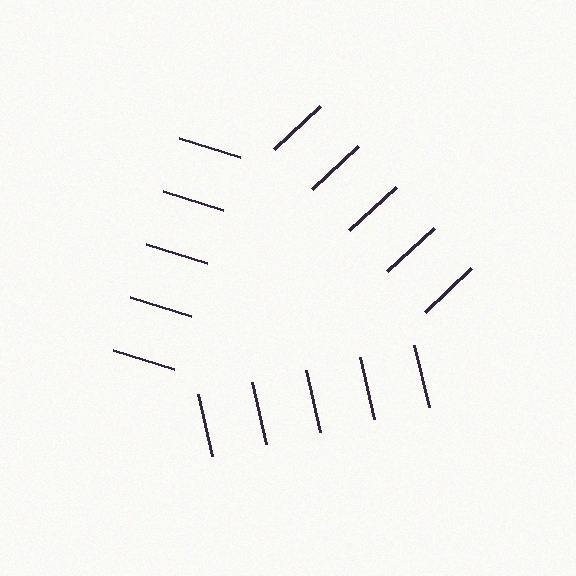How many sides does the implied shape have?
3 sides — the line-ends trace a triangle.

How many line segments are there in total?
15 — 5 along each of the 3 edges.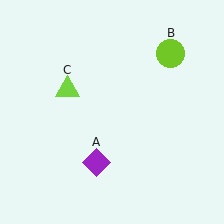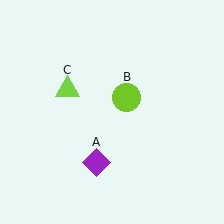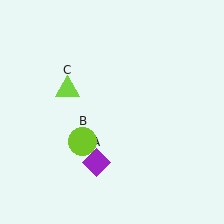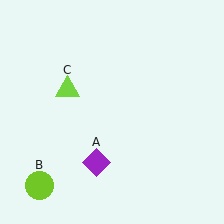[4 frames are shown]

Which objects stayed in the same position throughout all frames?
Purple diamond (object A) and lime triangle (object C) remained stationary.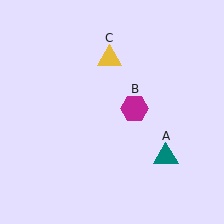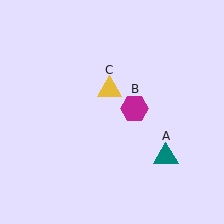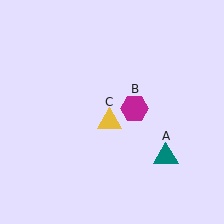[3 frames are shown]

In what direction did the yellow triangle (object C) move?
The yellow triangle (object C) moved down.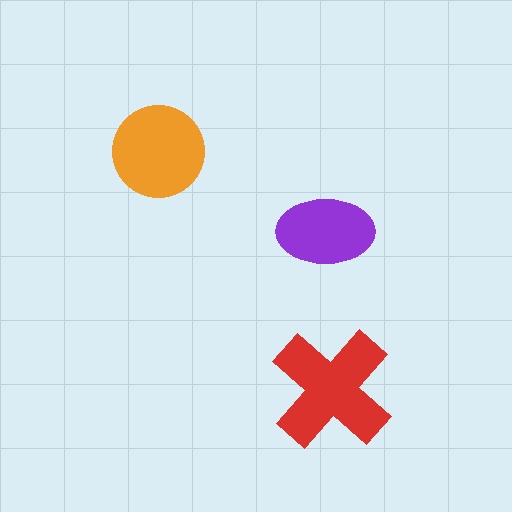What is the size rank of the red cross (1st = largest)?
1st.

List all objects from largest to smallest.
The red cross, the orange circle, the purple ellipse.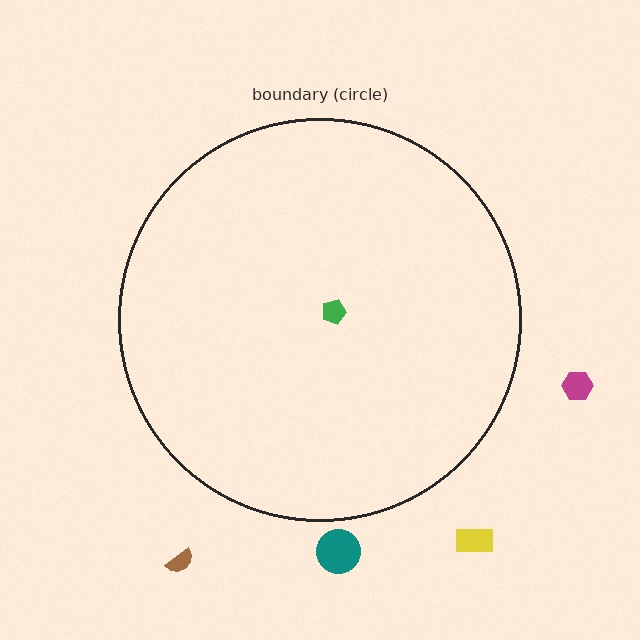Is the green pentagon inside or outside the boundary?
Inside.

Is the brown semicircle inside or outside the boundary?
Outside.